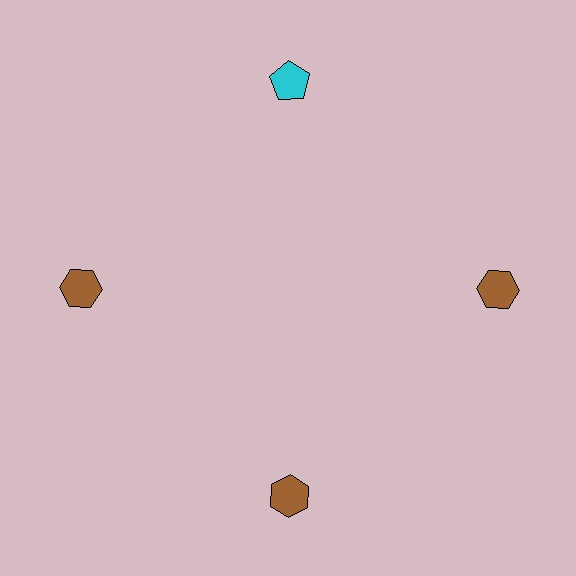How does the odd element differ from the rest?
It differs in both color (cyan instead of brown) and shape (pentagon instead of hexagon).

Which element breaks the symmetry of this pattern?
The cyan pentagon at roughly the 12 o'clock position breaks the symmetry. All other shapes are brown hexagons.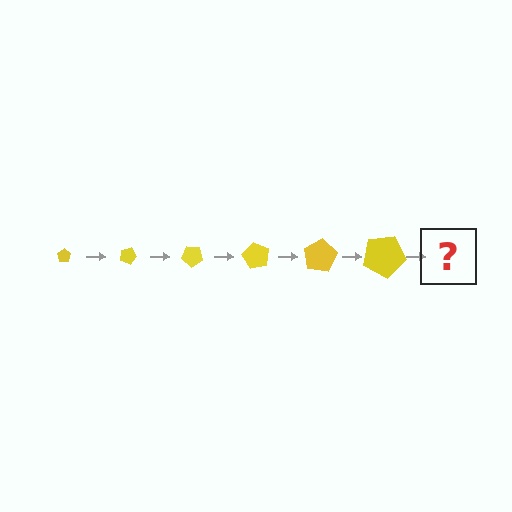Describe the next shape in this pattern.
It should be a pentagon, larger than the previous one and rotated 120 degrees from the start.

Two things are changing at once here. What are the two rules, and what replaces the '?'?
The two rules are that the pentagon grows larger each step and it rotates 20 degrees each step. The '?' should be a pentagon, larger than the previous one and rotated 120 degrees from the start.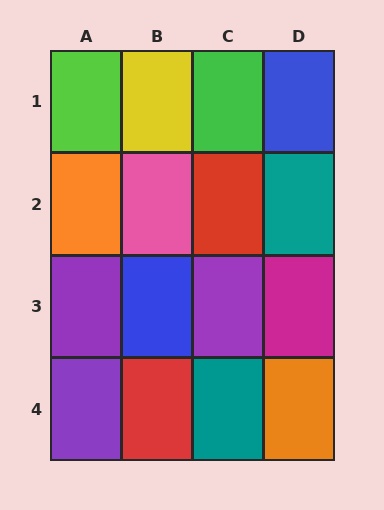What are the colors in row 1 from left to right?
Lime, yellow, green, blue.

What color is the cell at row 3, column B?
Blue.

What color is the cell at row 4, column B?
Red.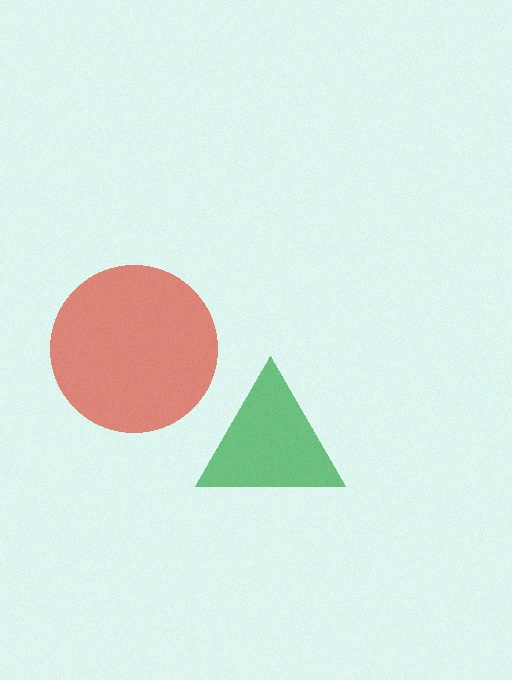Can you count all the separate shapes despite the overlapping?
Yes, there are 2 separate shapes.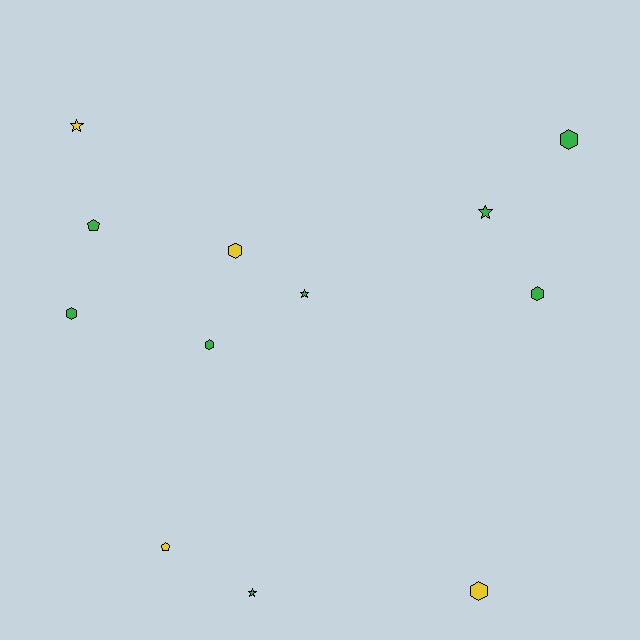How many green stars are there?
There are 3 green stars.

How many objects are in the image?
There are 12 objects.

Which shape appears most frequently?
Hexagon, with 6 objects.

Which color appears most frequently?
Green, with 8 objects.